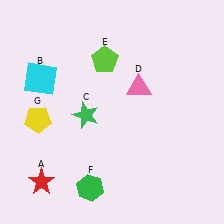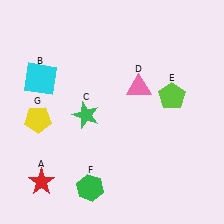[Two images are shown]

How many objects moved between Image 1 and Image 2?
1 object moved between the two images.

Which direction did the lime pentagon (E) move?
The lime pentagon (E) moved right.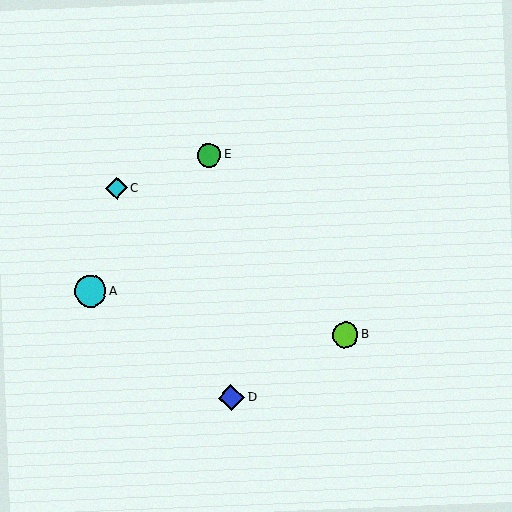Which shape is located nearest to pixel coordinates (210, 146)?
The green circle (labeled E) at (209, 155) is nearest to that location.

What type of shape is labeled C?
Shape C is a cyan diamond.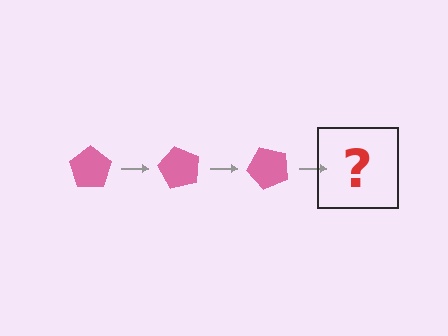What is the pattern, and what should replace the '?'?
The pattern is that the pentagon rotates 60 degrees each step. The '?' should be a pink pentagon rotated 180 degrees.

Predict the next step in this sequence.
The next step is a pink pentagon rotated 180 degrees.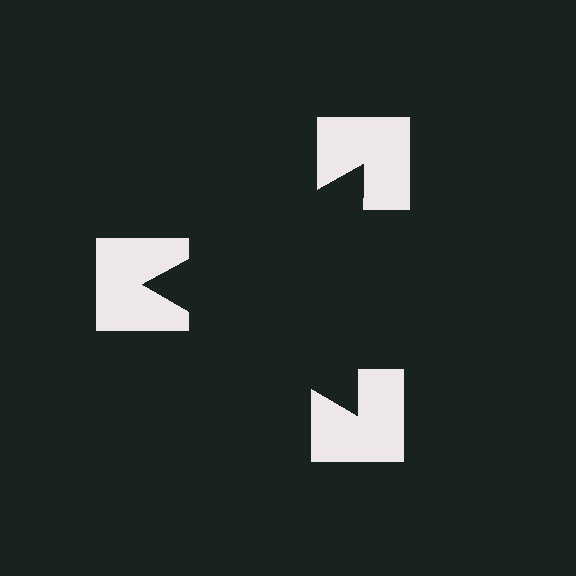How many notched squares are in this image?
There are 3 — one at each vertex of the illusory triangle.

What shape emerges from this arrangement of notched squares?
An illusory triangle — its edges are inferred from the aligned wedge cuts in the notched squares, not physically drawn.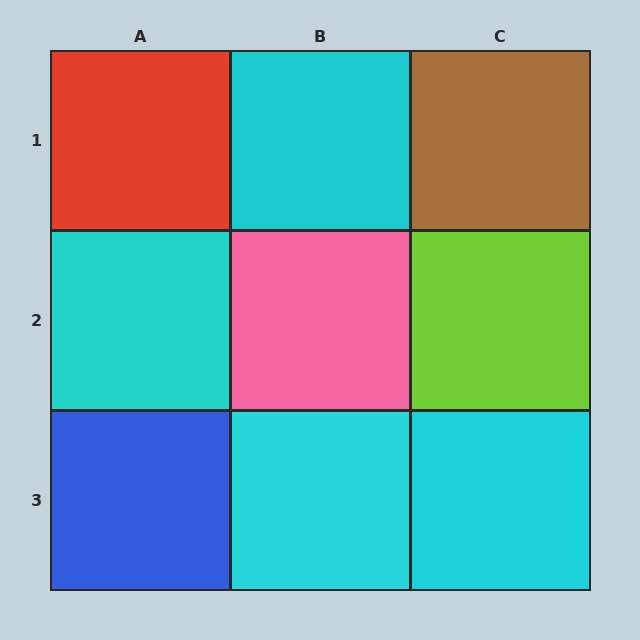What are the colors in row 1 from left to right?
Red, cyan, brown.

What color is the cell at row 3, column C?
Cyan.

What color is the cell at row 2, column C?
Lime.